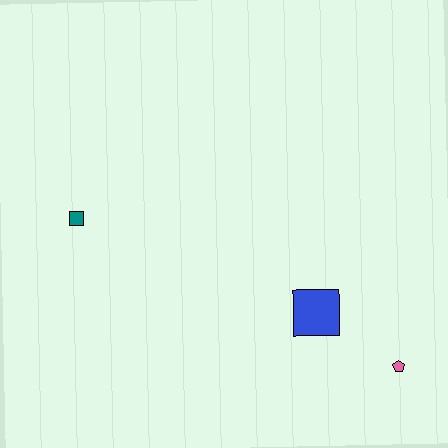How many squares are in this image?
There are 2 squares.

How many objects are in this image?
There are 3 objects.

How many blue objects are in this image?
There is 1 blue object.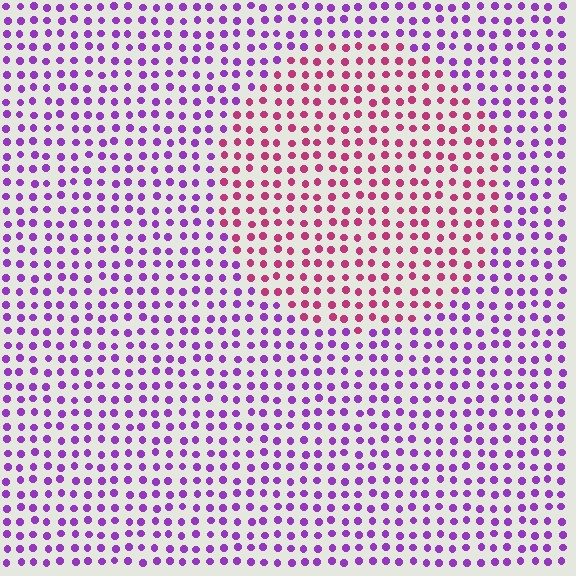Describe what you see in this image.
The image is filled with small purple elements in a uniform arrangement. A circle-shaped region is visible where the elements are tinted to a slightly different hue, forming a subtle color boundary.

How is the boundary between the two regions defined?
The boundary is defined purely by a slight shift in hue (about 49 degrees). Spacing, size, and orientation are identical on both sides.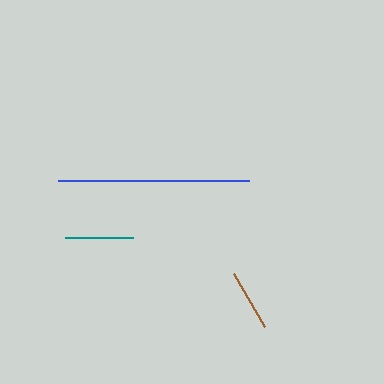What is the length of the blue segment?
The blue segment is approximately 191 pixels long.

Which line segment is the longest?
The blue line is the longest at approximately 191 pixels.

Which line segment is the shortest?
The brown line is the shortest at approximately 62 pixels.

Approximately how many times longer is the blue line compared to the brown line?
The blue line is approximately 3.1 times the length of the brown line.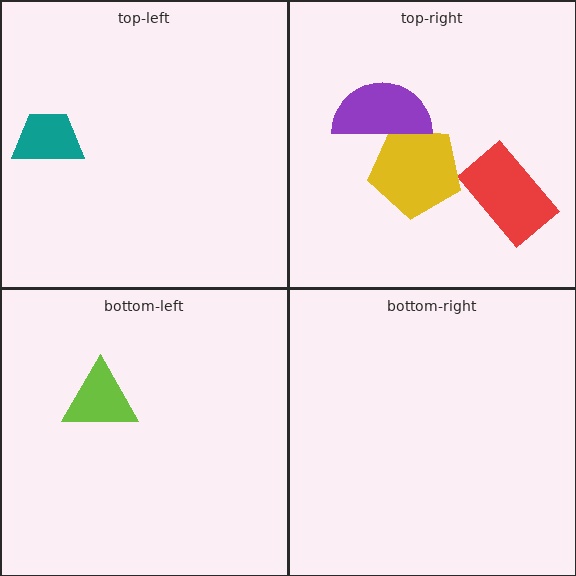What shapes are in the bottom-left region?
The lime triangle.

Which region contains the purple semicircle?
The top-right region.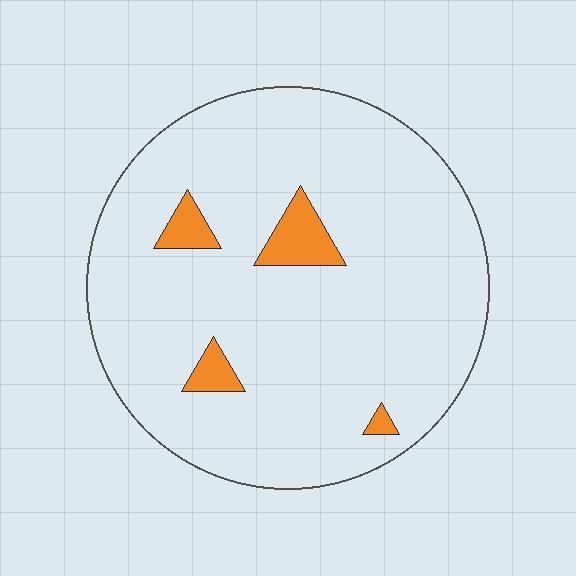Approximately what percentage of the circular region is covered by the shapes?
Approximately 5%.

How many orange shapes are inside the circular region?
4.